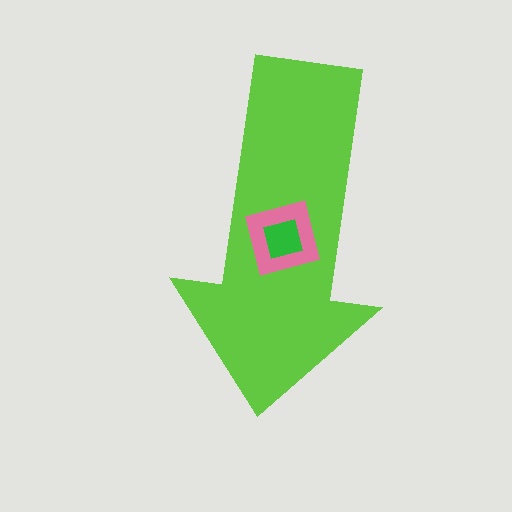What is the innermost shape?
The green square.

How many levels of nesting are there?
3.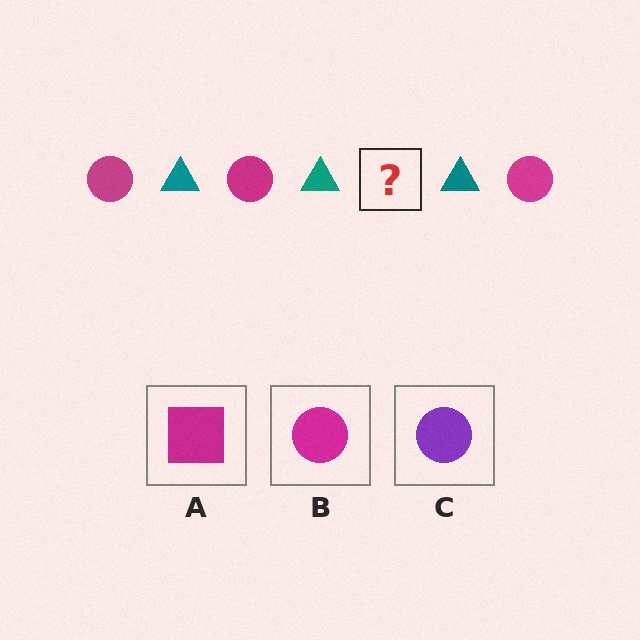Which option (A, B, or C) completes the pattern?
B.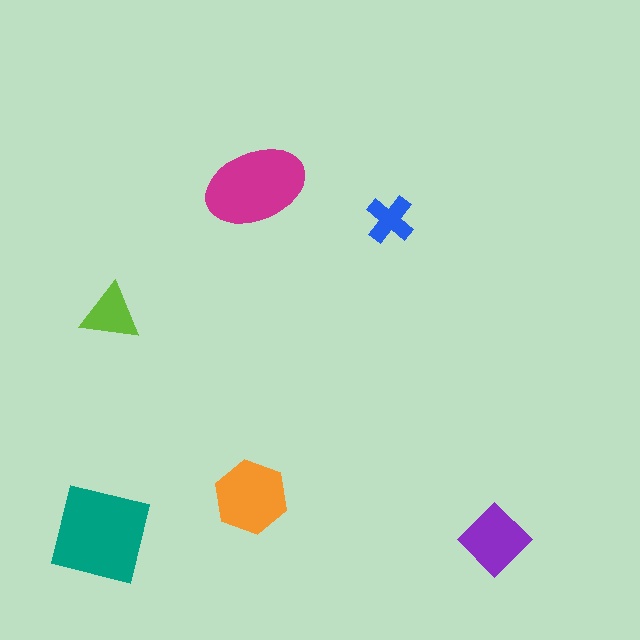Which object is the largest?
The teal square.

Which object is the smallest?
The blue cross.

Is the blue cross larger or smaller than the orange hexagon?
Smaller.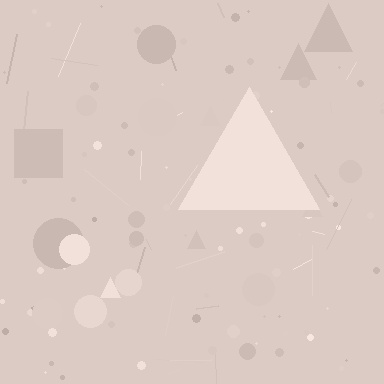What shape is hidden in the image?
A triangle is hidden in the image.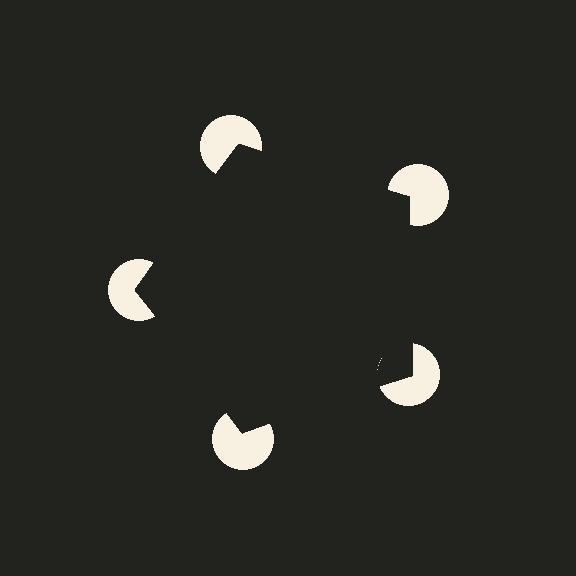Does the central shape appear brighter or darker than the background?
It typically appears slightly darker than the background, even though no actual brightness change is drawn.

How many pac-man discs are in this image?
There are 5 — one at each vertex of the illusory pentagon.